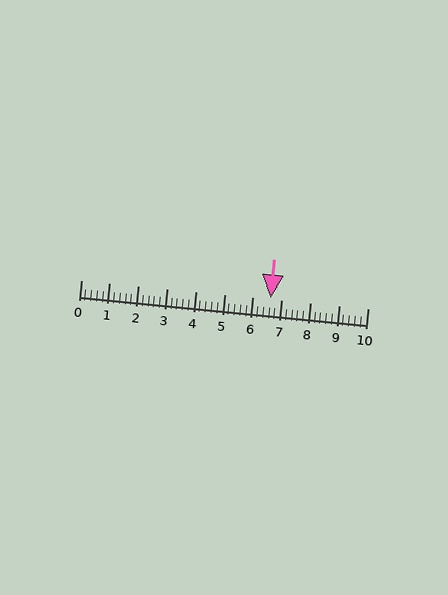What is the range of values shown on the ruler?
The ruler shows values from 0 to 10.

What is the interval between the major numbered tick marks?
The major tick marks are spaced 1 units apart.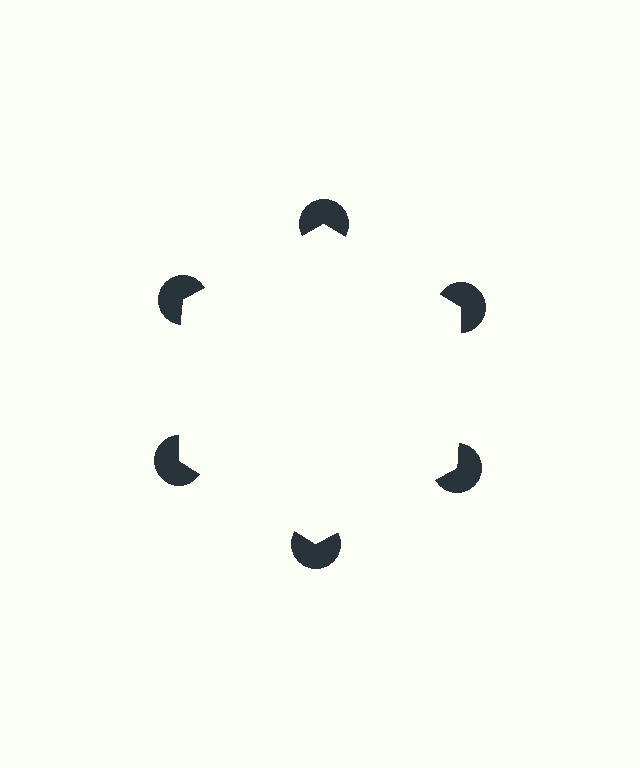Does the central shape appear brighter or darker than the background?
It typically appears slightly brighter than the background, even though no actual brightness change is drawn.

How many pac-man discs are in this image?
There are 6 — one at each vertex of the illusory hexagon.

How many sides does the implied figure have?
6 sides.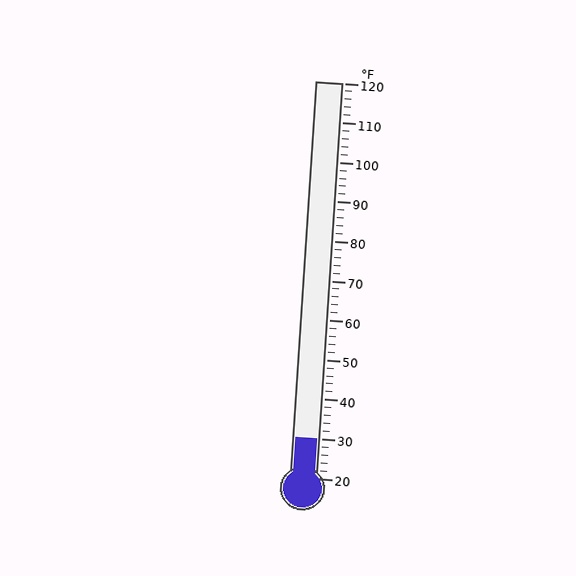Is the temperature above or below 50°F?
The temperature is below 50°F.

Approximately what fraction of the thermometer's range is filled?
The thermometer is filled to approximately 10% of its range.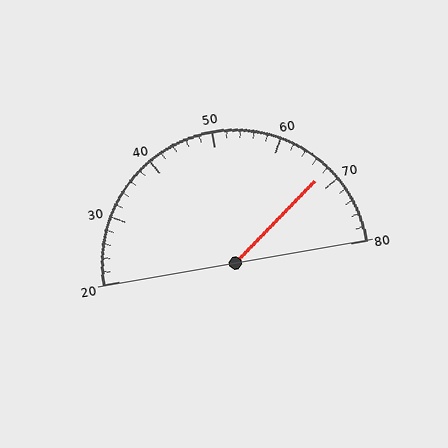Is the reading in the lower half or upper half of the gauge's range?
The reading is in the upper half of the range (20 to 80).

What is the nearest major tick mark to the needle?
The nearest major tick mark is 70.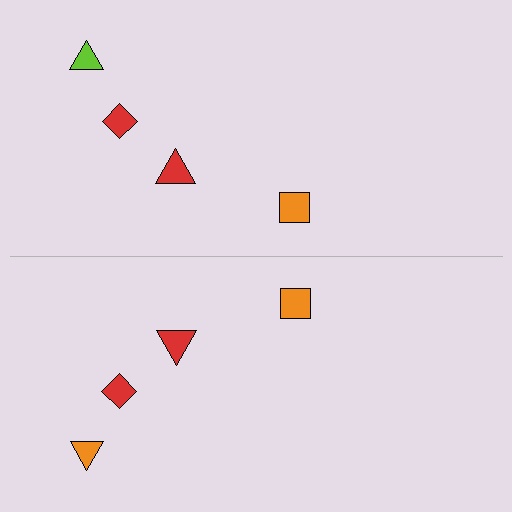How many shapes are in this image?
There are 8 shapes in this image.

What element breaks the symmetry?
The orange triangle on the bottom side breaks the symmetry — its mirror counterpart is lime.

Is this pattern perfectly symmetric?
No, the pattern is not perfectly symmetric. The orange triangle on the bottom side breaks the symmetry — its mirror counterpart is lime.